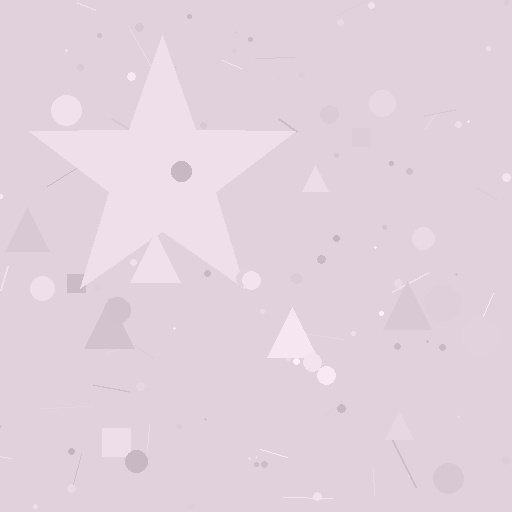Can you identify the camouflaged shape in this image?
The camouflaged shape is a star.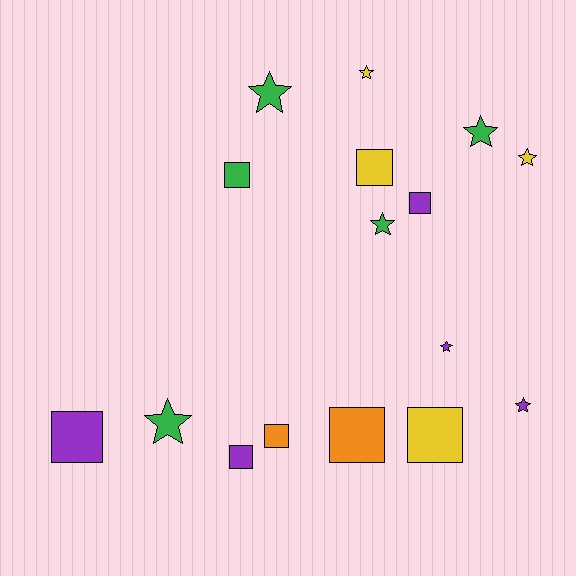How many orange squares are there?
There are 2 orange squares.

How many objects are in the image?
There are 16 objects.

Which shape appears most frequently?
Square, with 8 objects.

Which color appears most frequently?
Purple, with 5 objects.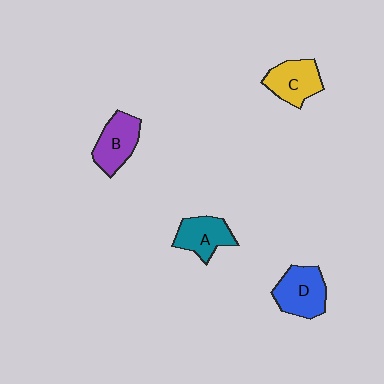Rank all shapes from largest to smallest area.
From largest to smallest: D (blue), B (purple), C (yellow), A (teal).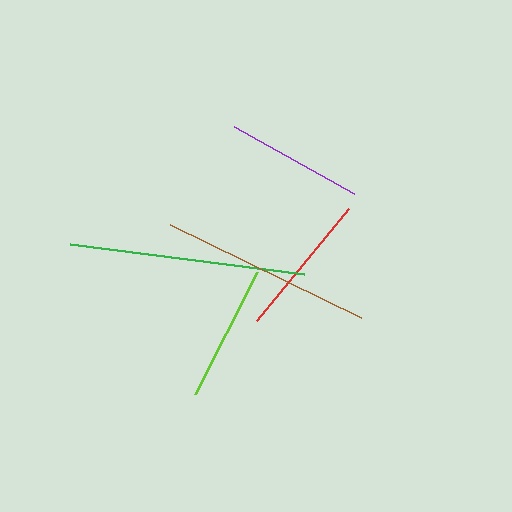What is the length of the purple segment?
The purple segment is approximately 137 pixels long.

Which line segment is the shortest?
The purple line is the shortest at approximately 137 pixels.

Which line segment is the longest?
The green line is the longest at approximately 236 pixels.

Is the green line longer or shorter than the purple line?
The green line is longer than the purple line.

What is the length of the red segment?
The red segment is approximately 145 pixels long.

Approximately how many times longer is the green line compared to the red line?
The green line is approximately 1.6 times the length of the red line.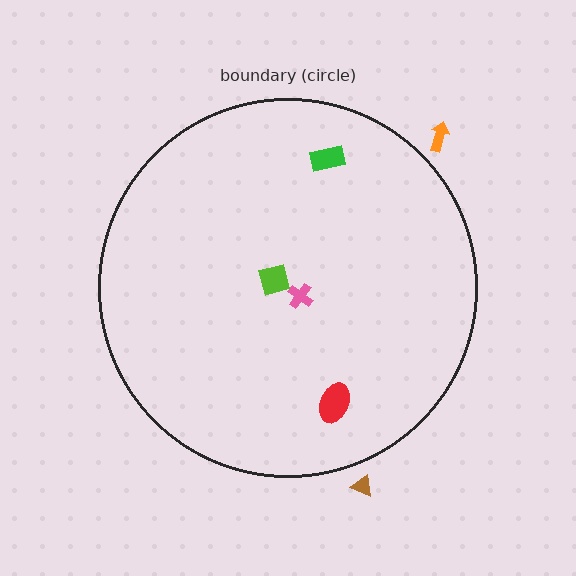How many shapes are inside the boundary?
4 inside, 2 outside.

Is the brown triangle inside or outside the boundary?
Outside.